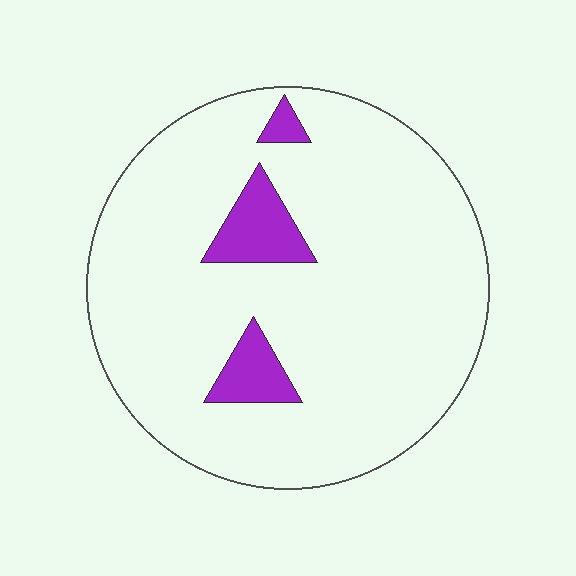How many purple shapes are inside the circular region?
3.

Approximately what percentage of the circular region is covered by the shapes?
Approximately 10%.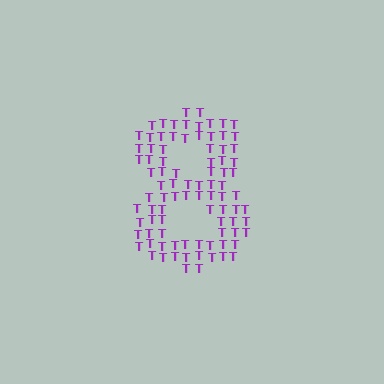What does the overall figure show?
The overall figure shows the digit 8.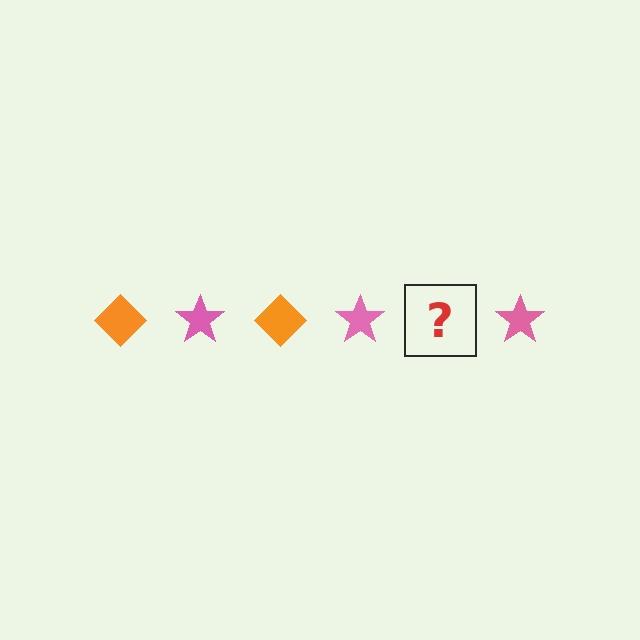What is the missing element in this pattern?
The missing element is an orange diamond.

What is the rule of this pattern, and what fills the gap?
The rule is that the pattern alternates between orange diamond and pink star. The gap should be filled with an orange diamond.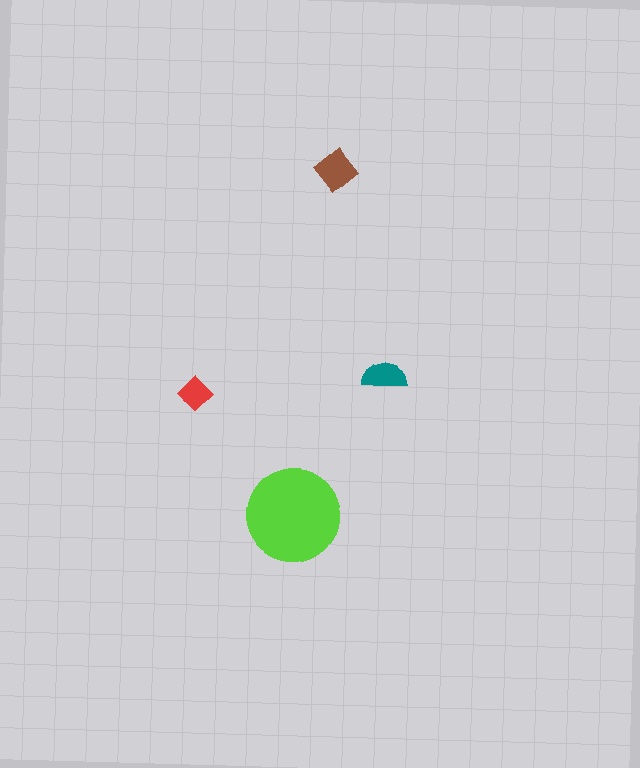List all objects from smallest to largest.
The red diamond, the teal semicircle, the brown diamond, the lime circle.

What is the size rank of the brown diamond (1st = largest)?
2nd.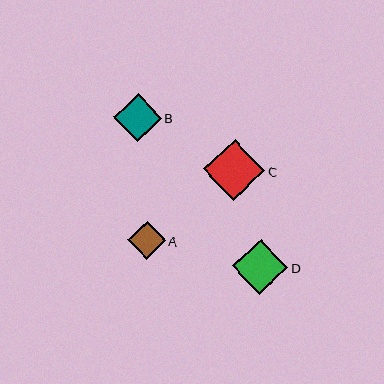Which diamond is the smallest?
Diamond A is the smallest with a size of approximately 38 pixels.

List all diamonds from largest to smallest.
From largest to smallest: C, D, B, A.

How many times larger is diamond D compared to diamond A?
Diamond D is approximately 1.5 times the size of diamond A.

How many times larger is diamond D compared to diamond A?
Diamond D is approximately 1.5 times the size of diamond A.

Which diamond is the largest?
Diamond C is the largest with a size of approximately 61 pixels.